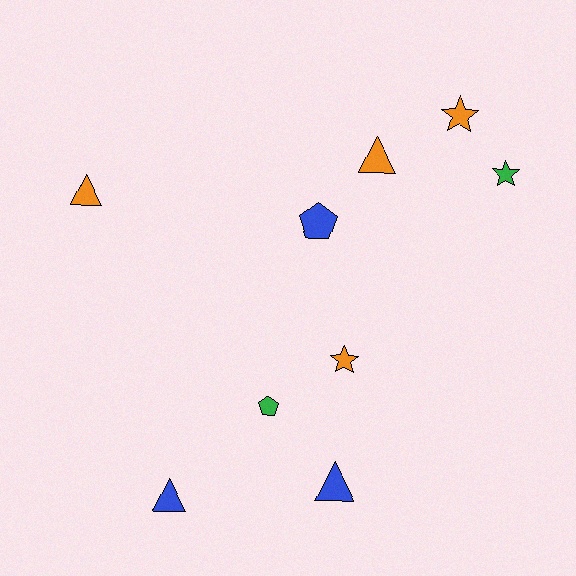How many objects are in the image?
There are 9 objects.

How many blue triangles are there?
There are 2 blue triangles.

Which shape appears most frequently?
Triangle, with 4 objects.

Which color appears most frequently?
Orange, with 4 objects.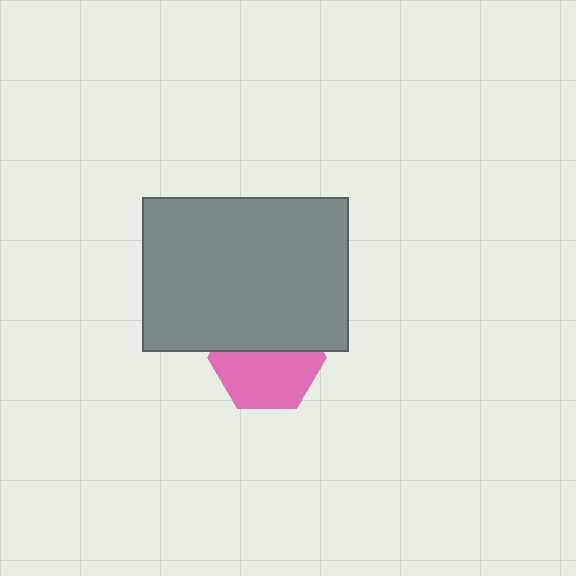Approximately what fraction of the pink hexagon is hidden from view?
Roughly 43% of the pink hexagon is hidden behind the gray rectangle.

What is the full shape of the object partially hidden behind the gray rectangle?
The partially hidden object is a pink hexagon.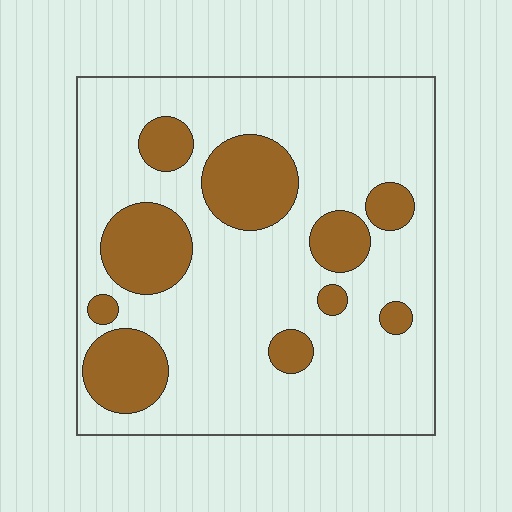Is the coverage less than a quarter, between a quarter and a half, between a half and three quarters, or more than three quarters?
Less than a quarter.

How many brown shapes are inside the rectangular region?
10.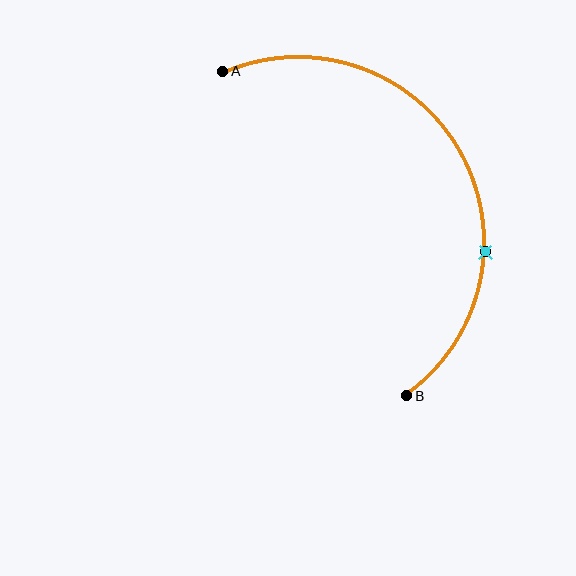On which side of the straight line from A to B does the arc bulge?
The arc bulges to the right of the straight line connecting A and B.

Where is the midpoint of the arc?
The arc midpoint is the point on the curve farthest from the straight line joining A and B. It sits to the right of that line.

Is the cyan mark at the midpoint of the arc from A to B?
No. The cyan mark lies on the arc but is closer to endpoint B. The arc midpoint would be at the point on the curve equidistant along the arc from both A and B.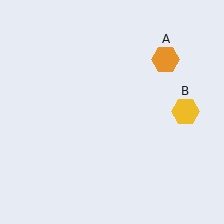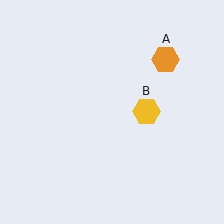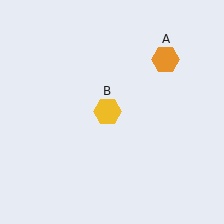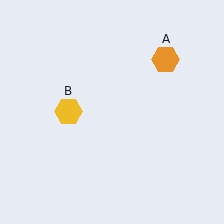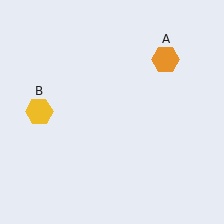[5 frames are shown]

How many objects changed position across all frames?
1 object changed position: yellow hexagon (object B).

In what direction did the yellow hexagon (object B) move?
The yellow hexagon (object B) moved left.